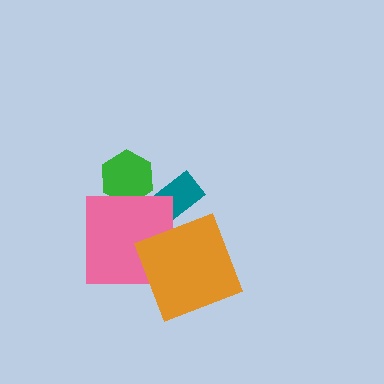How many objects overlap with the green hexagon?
1 object overlaps with the green hexagon.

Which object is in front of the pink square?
The orange square is in front of the pink square.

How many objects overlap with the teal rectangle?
0 objects overlap with the teal rectangle.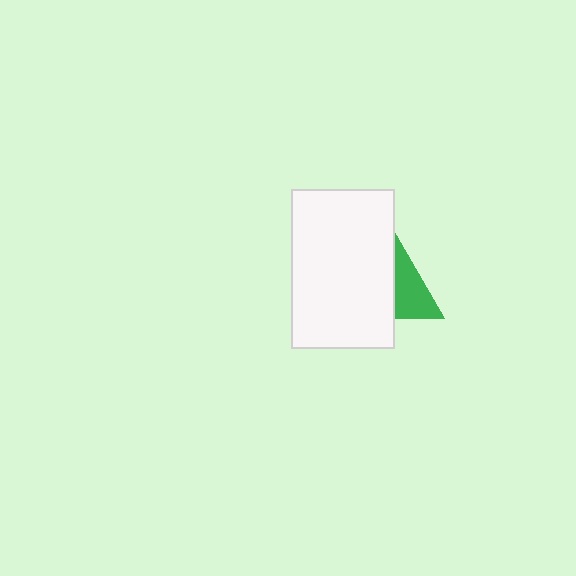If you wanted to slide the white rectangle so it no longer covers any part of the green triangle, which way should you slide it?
Slide it left — that is the most direct way to separate the two shapes.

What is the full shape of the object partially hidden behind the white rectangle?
The partially hidden object is a green triangle.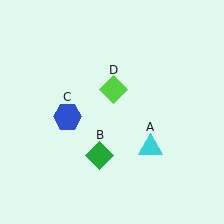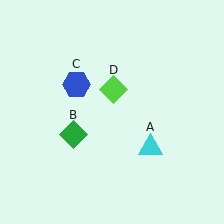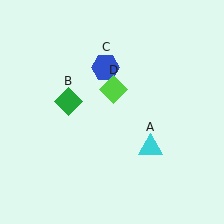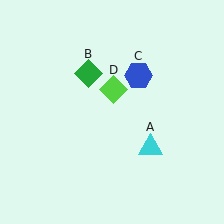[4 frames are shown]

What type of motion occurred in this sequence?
The green diamond (object B), blue hexagon (object C) rotated clockwise around the center of the scene.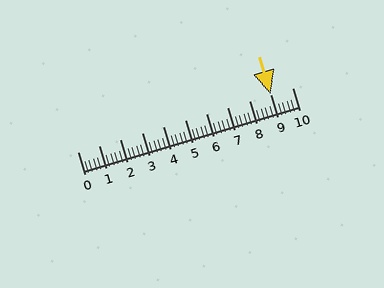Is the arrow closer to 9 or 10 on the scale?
The arrow is closer to 9.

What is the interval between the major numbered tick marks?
The major tick marks are spaced 1 units apart.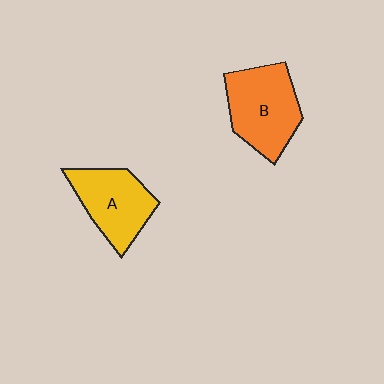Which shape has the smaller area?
Shape A (yellow).